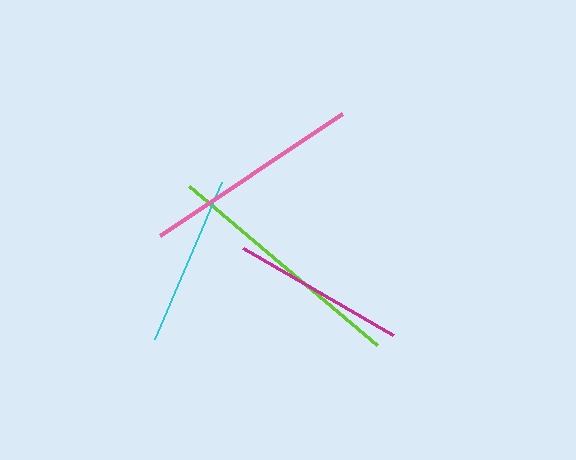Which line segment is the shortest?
The cyan line is the shortest at approximately 170 pixels.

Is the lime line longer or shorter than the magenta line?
The lime line is longer than the magenta line.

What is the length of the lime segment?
The lime segment is approximately 246 pixels long.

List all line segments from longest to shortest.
From longest to shortest: lime, pink, magenta, cyan.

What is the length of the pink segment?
The pink segment is approximately 219 pixels long.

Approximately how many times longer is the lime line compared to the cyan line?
The lime line is approximately 1.4 times the length of the cyan line.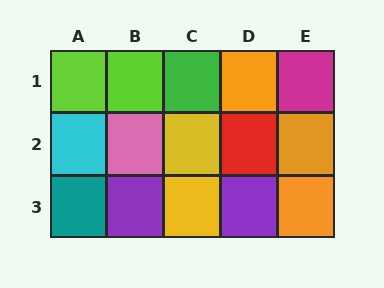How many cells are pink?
1 cell is pink.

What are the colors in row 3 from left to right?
Teal, purple, yellow, purple, orange.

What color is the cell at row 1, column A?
Lime.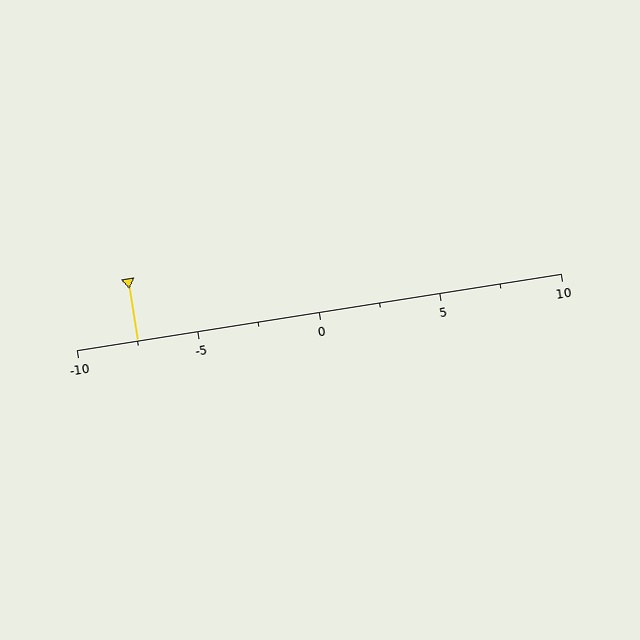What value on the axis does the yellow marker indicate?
The marker indicates approximately -7.5.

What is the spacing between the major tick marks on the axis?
The major ticks are spaced 5 apart.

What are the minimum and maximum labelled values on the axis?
The axis runs from -10 to 10.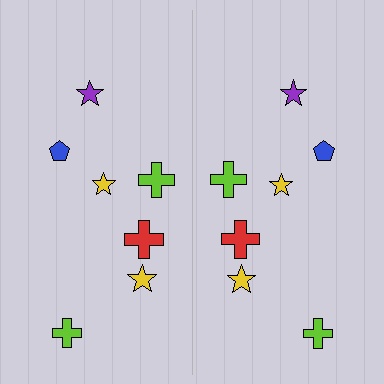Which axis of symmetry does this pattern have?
The pattern has a vertical axis of symmetry running through the center of the image.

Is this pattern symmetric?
Yes, this pattern has bilateral (reflection) symmetry.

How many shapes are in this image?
There are 14 shapes in this image.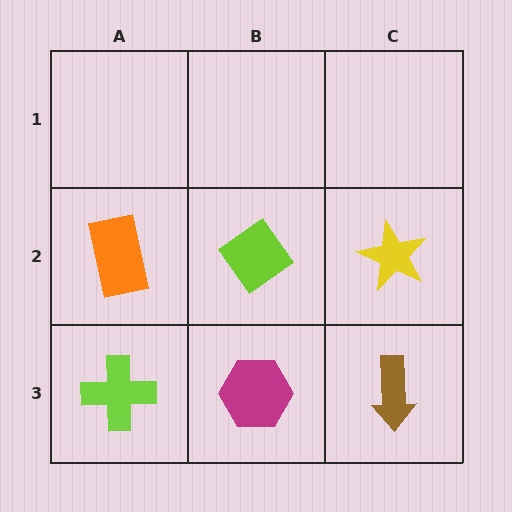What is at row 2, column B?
A lime diamond.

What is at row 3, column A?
A lime cross.